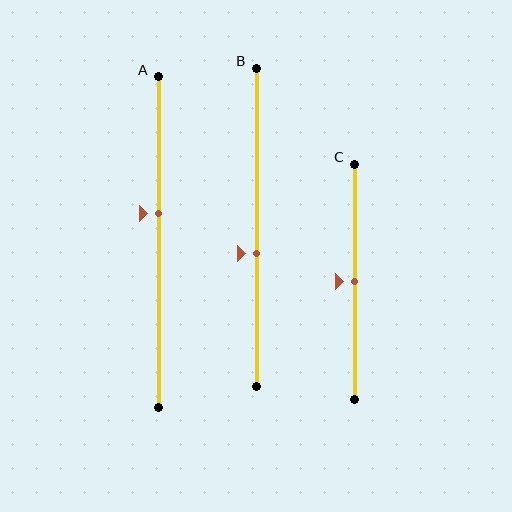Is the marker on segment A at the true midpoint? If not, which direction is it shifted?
No, the marker on segment A is shifted upward by about 9% of the segment length.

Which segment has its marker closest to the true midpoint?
Segment C has its marker closest to the true midpoint.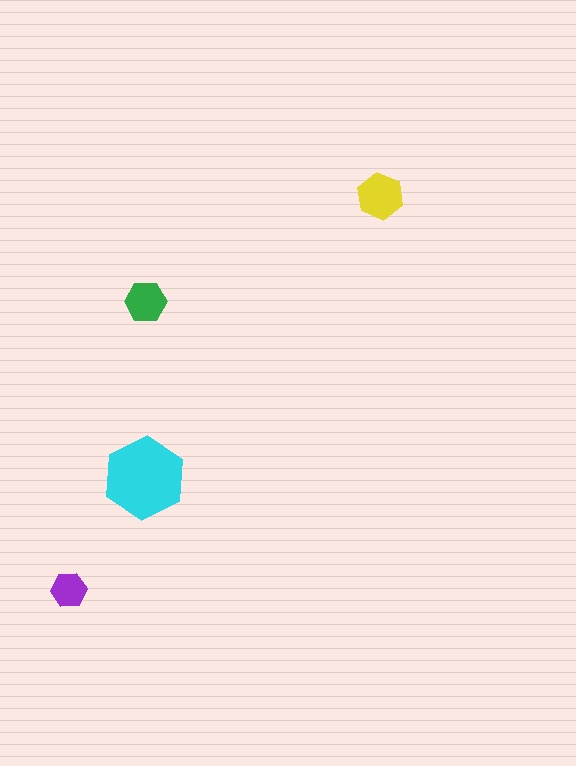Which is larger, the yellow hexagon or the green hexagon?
The yellow one.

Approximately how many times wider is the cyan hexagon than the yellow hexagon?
About 2 times wider.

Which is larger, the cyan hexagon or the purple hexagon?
The cyan one.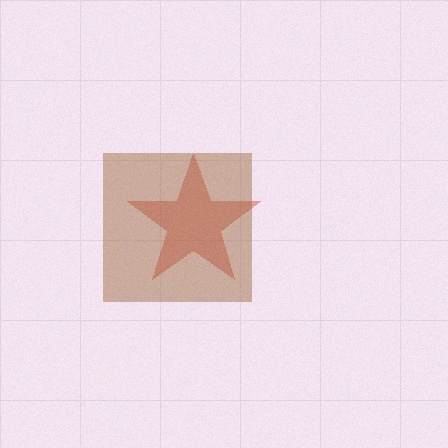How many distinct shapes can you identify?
There are 2 distinct shapes: a red star, a brown square.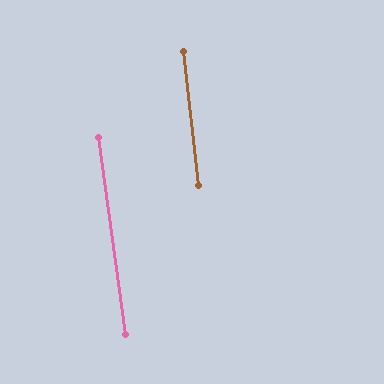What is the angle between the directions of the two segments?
Approximately 1 degree.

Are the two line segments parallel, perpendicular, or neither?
Parallel — their directions differ by only 1.5°.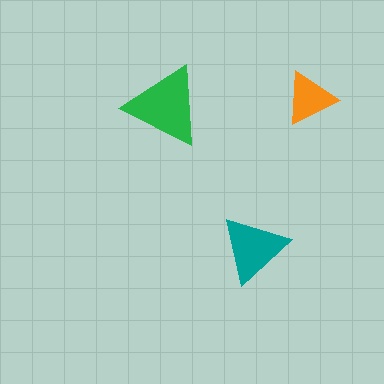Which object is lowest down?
The teal triangle is bottommost.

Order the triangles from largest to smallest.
the green one, the teal one, the orange one.